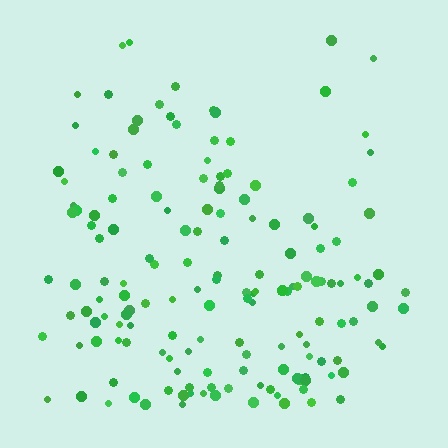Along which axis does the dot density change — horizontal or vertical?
Vertical.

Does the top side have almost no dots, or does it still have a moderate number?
Still a moderate number, just noticeably fewer than the bottom.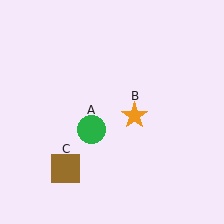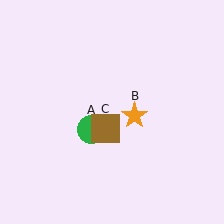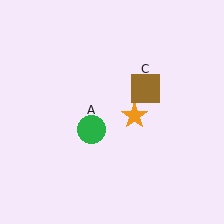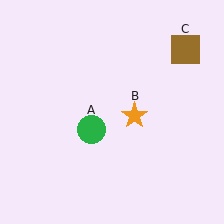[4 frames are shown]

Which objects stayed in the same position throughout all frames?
Green circle (object A) and orange star (object B) remained stationary.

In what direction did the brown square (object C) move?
The brown square (object C) moved up and to the right.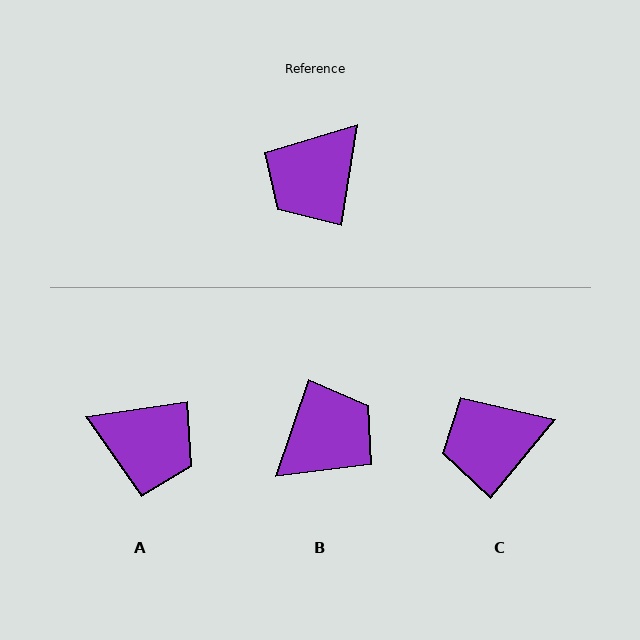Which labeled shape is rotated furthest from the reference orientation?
B, about 170 degrees away.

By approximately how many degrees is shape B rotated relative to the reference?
Approximately 170 degrees counter-clockwise.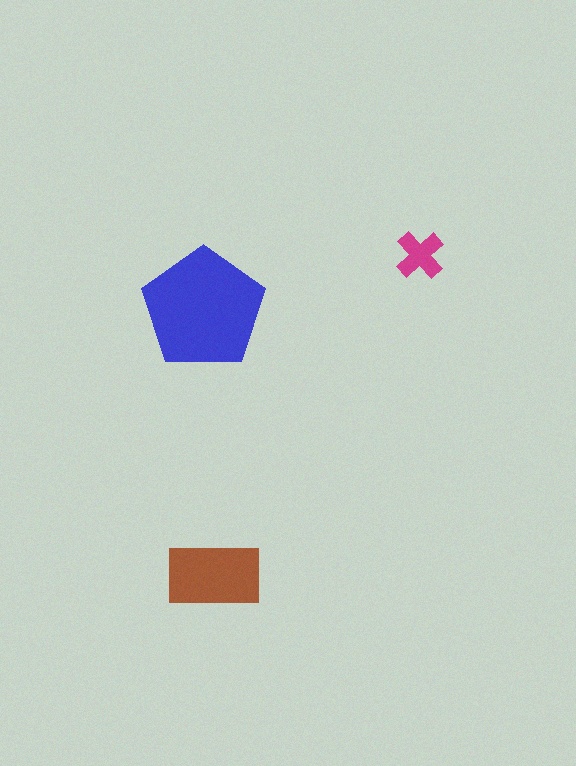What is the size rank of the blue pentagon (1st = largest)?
1st.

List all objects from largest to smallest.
The blue pentagon, the brown rectangle, the magenta cross.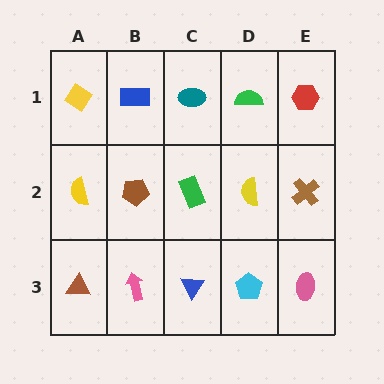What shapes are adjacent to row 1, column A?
A yellow semicircle (row 2, column A), a blue rectangle (row 1, column B).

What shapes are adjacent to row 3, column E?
A brown cross (row 2, column E), a cyan pentagon (row 3, column D).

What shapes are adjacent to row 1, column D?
A yellow semicircle (row 2, column D), a teal ellipse (row 1, column C), a red hexagon (row 1, column E).